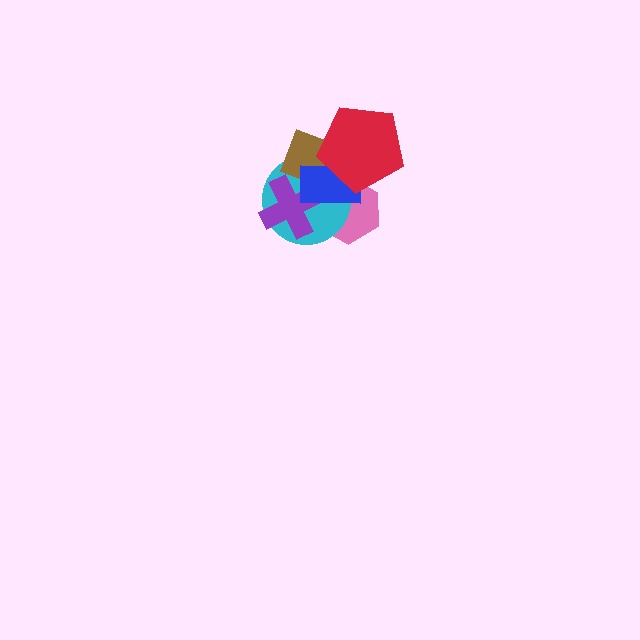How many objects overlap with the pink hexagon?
5 objects overlap with the pink hexagon.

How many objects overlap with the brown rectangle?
5 objects overlap with the brown rectangle.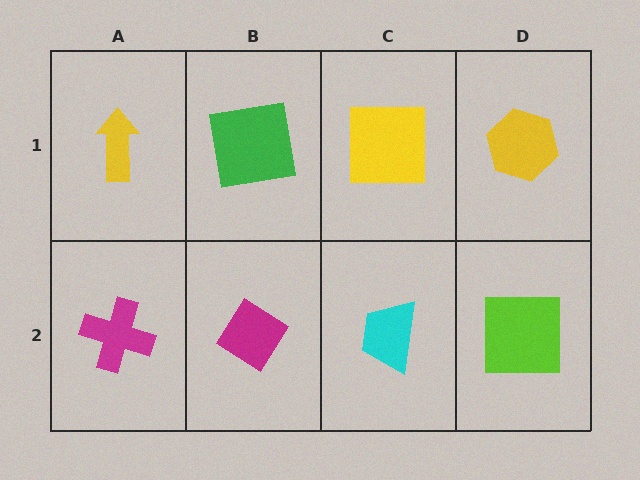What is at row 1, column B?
A green square.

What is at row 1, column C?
A yellow square.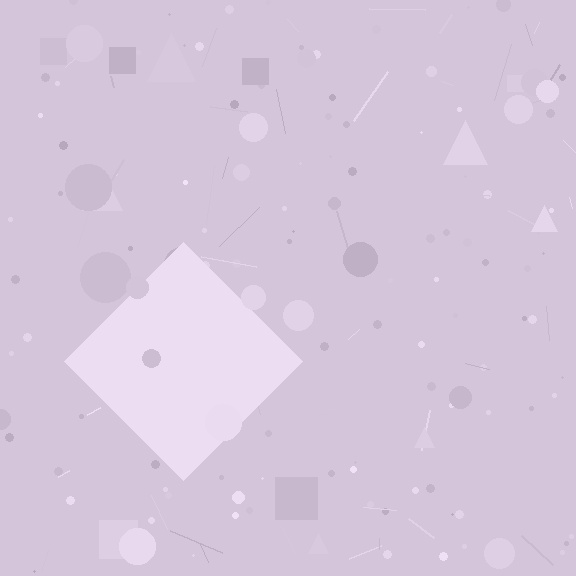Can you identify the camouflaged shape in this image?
The camouflaged shape is a diamond.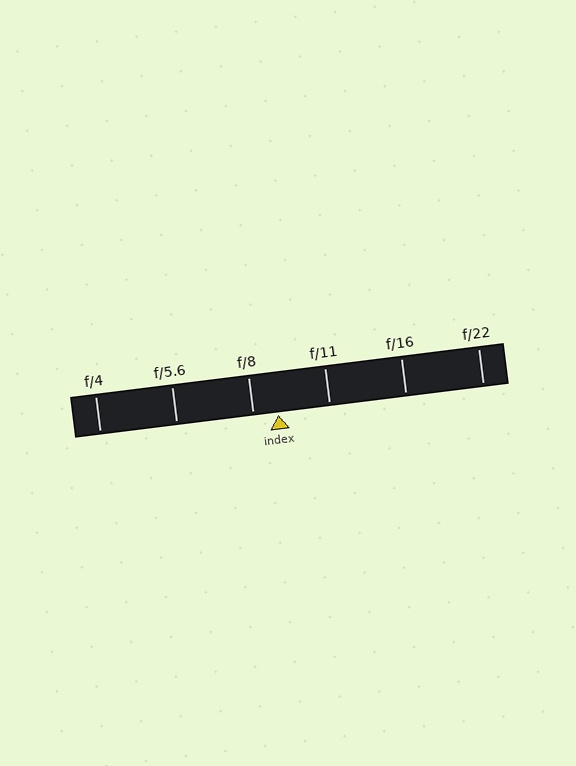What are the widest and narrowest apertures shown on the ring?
The widest aperture shown is f/4 and the narrowest is f/22.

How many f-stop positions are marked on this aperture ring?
There are 6 f-stop positions marked.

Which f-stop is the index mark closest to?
The index mark is closest to f/8.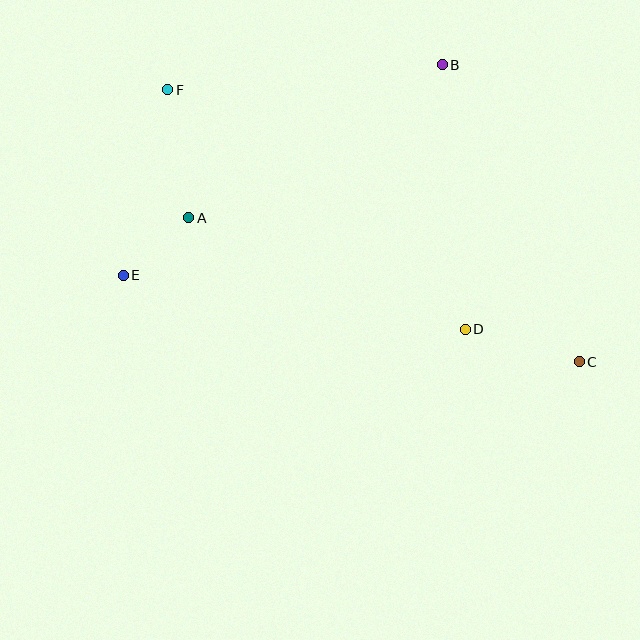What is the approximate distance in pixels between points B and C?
The distance between B and C is approximately 327 pixels.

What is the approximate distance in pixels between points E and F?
The distance between E and F is approximately 191 pixels.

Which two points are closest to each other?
Points A and E are closest to each other.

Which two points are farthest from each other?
Points C and F are farthest from each other.